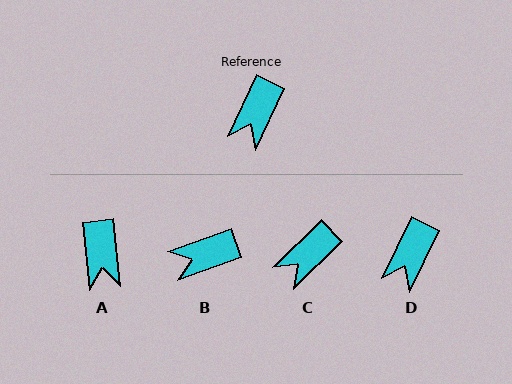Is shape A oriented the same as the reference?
No, it is off by about 31 degrees.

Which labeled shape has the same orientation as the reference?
D.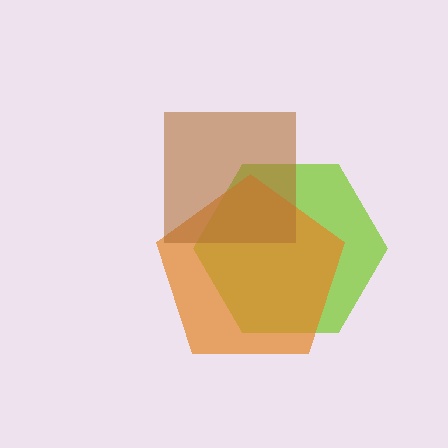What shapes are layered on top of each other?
The layered shapes are: a lime hexagon, an orange pentagon, a brown square.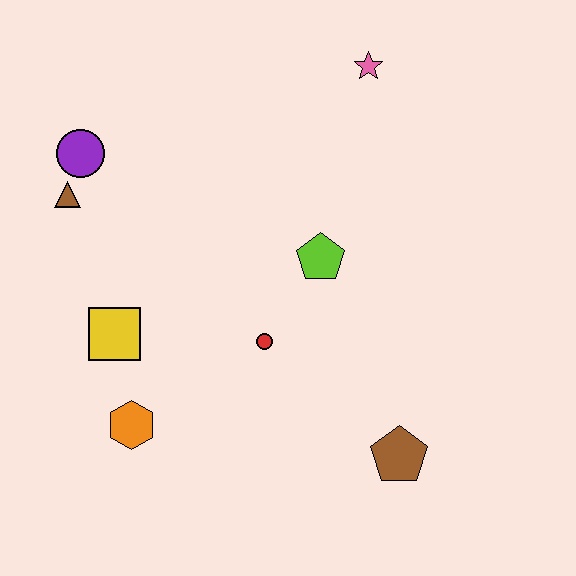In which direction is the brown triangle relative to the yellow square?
The brown triangle is above the yellow square.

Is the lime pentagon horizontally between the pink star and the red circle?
Yes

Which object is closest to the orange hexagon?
The yellow square is closest to the orange hexagon.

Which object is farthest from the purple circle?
The brown pentagon is farthest from the purple circle.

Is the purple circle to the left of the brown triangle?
No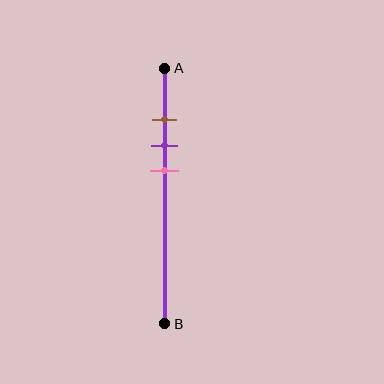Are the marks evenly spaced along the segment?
Yes, the marks are approximately evenly spaced.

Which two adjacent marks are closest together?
The brown and purple marks are the closest adjacent pair.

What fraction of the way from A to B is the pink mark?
The pink mark is approximately 40% (0.4) of the way from A to B.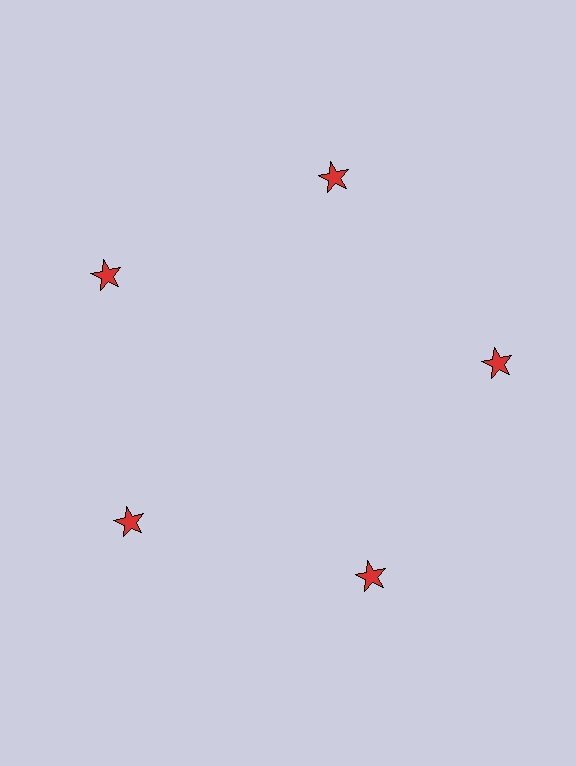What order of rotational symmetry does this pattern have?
This pattern has 5-fold rotational symmetry.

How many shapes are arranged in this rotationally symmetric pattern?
There are 5 shapes, arranged in 5 groups of 1.